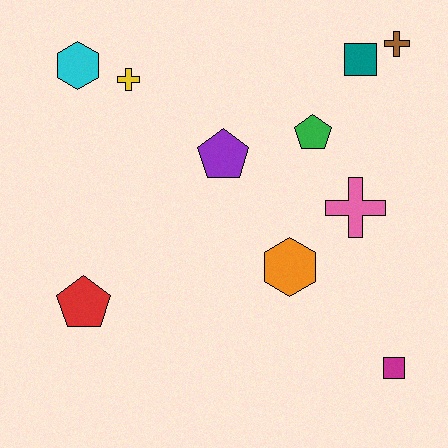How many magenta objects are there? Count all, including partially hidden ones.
There is 1 magenta object.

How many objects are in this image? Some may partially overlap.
There are 10 objects.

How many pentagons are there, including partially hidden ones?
There are 3 pentagons.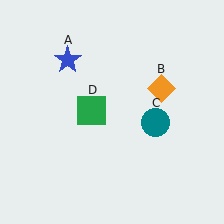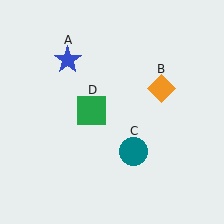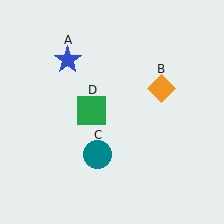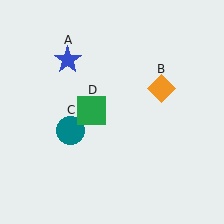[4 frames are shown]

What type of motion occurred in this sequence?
The teal circle (object C) rotated clockwise around the center of the scene.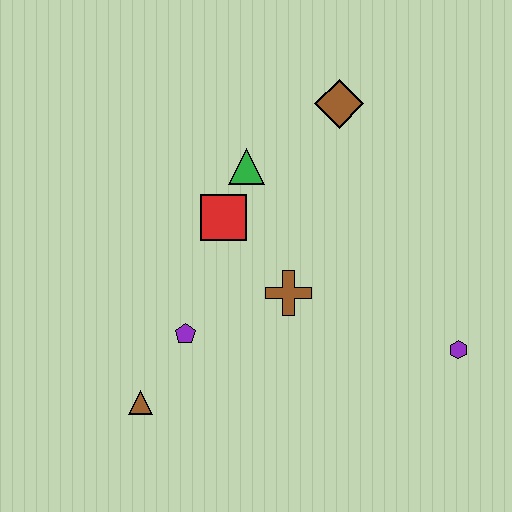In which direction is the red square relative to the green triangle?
The red square is below the green triangle.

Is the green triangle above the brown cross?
Yes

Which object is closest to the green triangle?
The red square is closest to the green triangle.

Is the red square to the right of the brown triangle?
Yes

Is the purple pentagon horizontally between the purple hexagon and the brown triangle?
Yes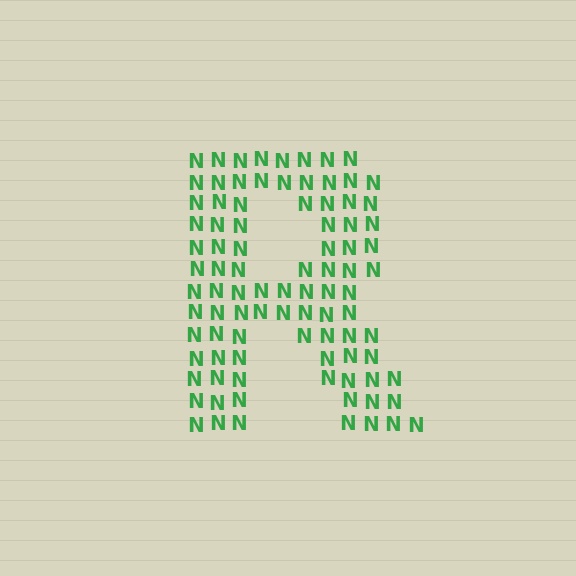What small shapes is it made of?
It is made of small letter N's.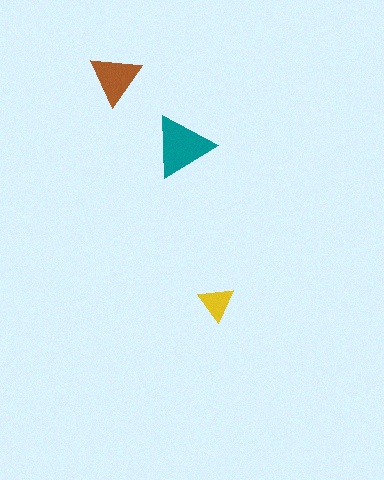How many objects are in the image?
There are 3 objects in the image.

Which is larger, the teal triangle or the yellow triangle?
The teal one.